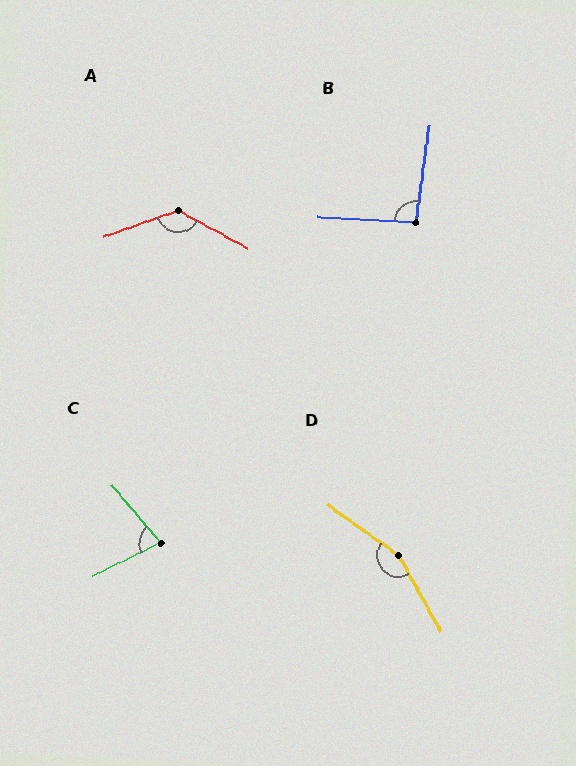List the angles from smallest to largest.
C (76°), B (94°), A (132°), D (155°).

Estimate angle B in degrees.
Approximately 94 degrees.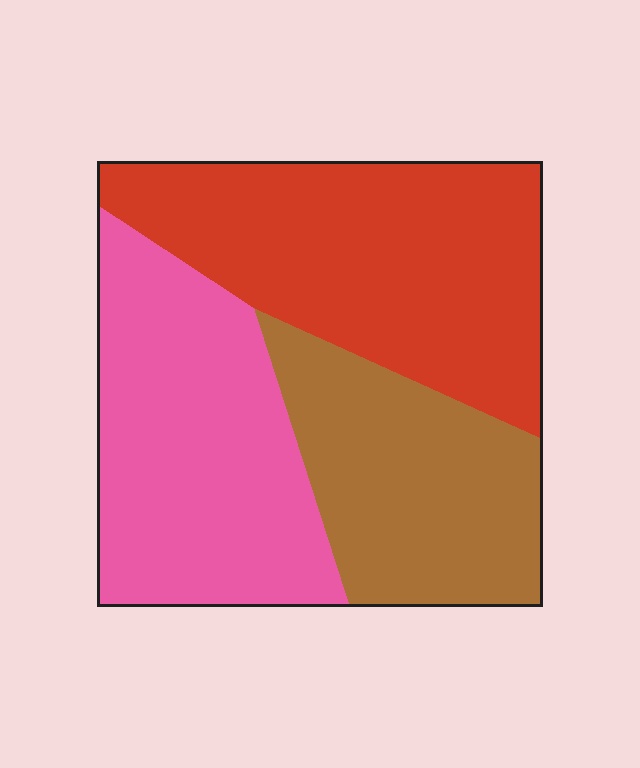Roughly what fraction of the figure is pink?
Pink covers about 35% of the figure.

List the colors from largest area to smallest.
From largest to smallest: red, pink, brown.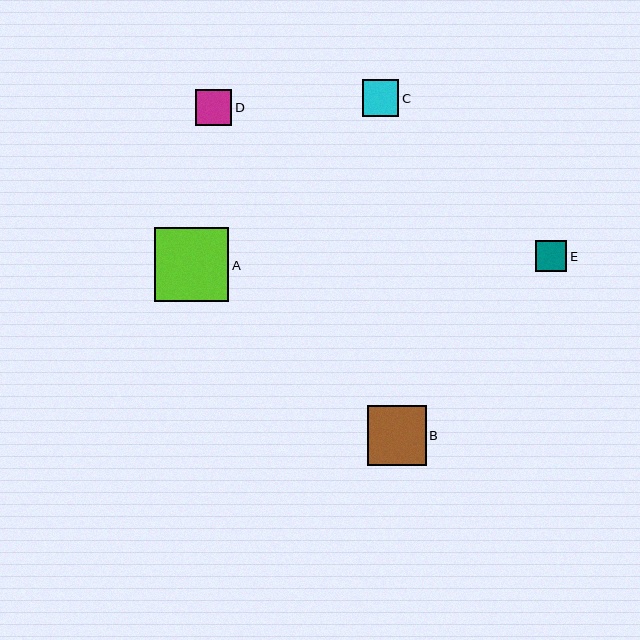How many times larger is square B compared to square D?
Square B is approximately 1.6 times the size of square D.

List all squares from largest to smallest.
From largest to smallest: A, B, C, D, E.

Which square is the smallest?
Square E is the smallest with a size of approximately 31 pixels.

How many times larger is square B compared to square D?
Square B is approximately 1.6 times the size of square D.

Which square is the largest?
Square A is the largest with a size of approximately 74 pixels.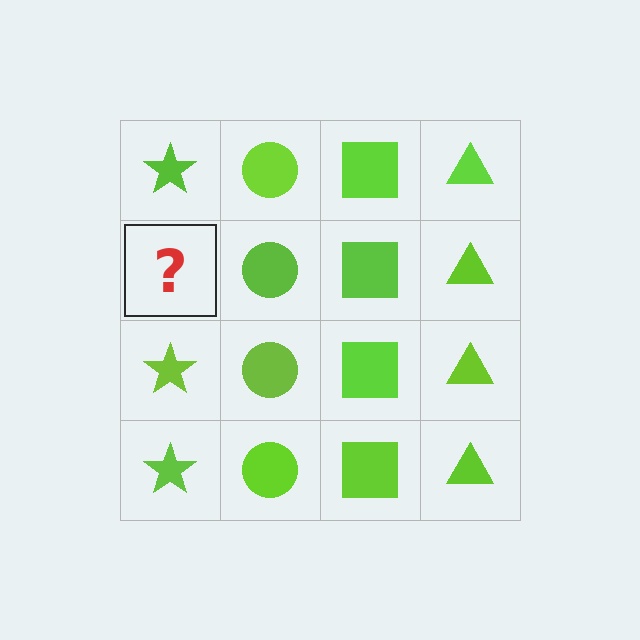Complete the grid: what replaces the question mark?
The question mark should be replaced with a lime star.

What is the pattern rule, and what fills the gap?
The rule is that each column has a consistent shape. The gap should be filled with a lime star.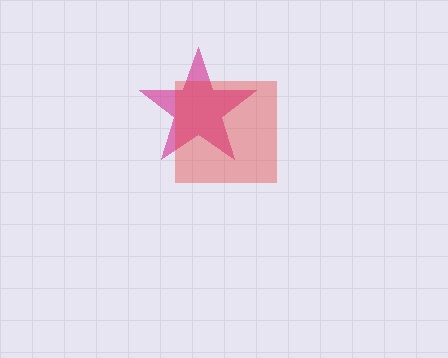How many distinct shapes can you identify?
There are 2 distinct shapes: a magenta star, a red square.